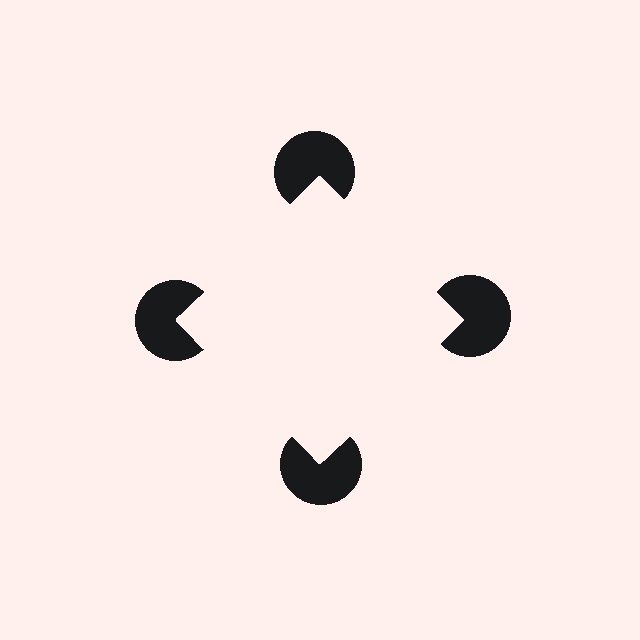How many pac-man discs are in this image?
There are 4 — one at each vertex of the illusory square.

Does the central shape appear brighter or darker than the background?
It typically appears slightly brighter than the background, even though no actual brightness change is drawn.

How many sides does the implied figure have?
4 sides.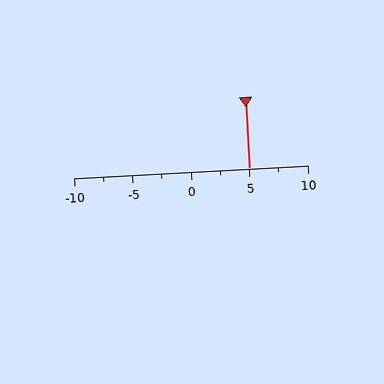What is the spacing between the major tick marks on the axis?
The major ticks are spaced 5 apart.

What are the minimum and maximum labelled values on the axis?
The axis runs from -10 to 10.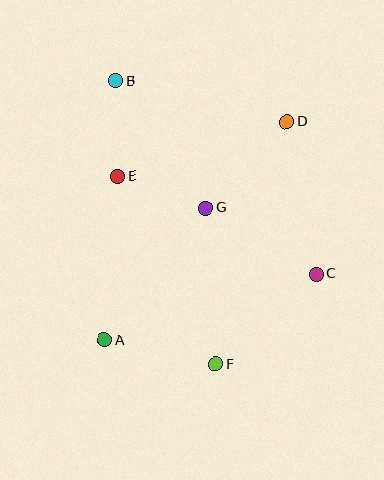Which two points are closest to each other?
Points E and G are closest to each other.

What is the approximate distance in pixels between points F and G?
The distance between F and G is approximately 157 pixels.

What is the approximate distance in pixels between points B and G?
The distance between B and G is approximately 156 pixels.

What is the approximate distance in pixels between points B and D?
The distance between B and D is approximately 176 pixels.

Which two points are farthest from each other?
Points B and F are farthest from each other.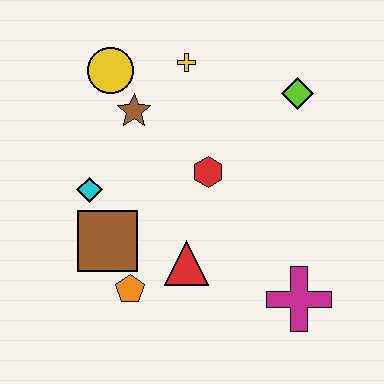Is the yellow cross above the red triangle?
Yes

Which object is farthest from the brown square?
The lime diamond is farthest from the brown square.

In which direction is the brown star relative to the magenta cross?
The brown star is above the magenta cross.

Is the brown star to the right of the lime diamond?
No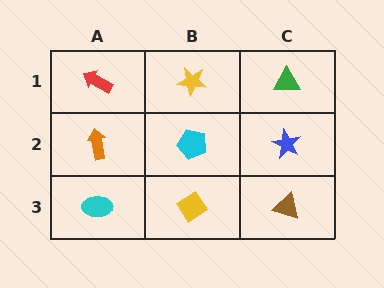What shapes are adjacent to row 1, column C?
A blue star (row 2, column C), a yellow star (row 1, column B).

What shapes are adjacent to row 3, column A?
An orange arrow (row 2, column A), a yellow diamond (row 3, column B).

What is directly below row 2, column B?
A yellow diamond.